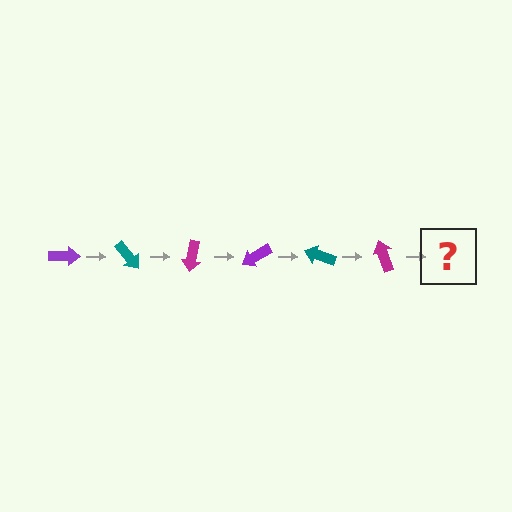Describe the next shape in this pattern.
It should be a purple arrow, rotated 300 degrees from the start.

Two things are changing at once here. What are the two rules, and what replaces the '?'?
The two rules are that it rotates 50 degrees each step and the color cycles through purple, teal, and magenta. The '?' should be a purple arrow, rotated 300 degrees from the start.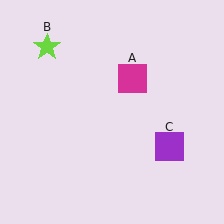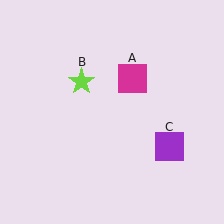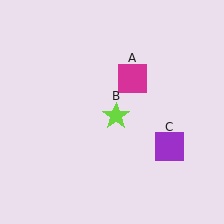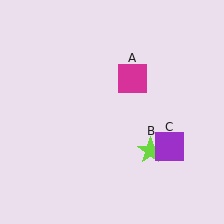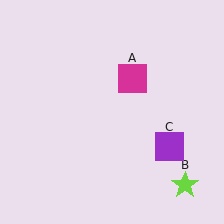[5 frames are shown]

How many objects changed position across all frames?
1 object changed position: lime star (object B).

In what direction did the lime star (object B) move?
The lime star (object B) moved down and to the right.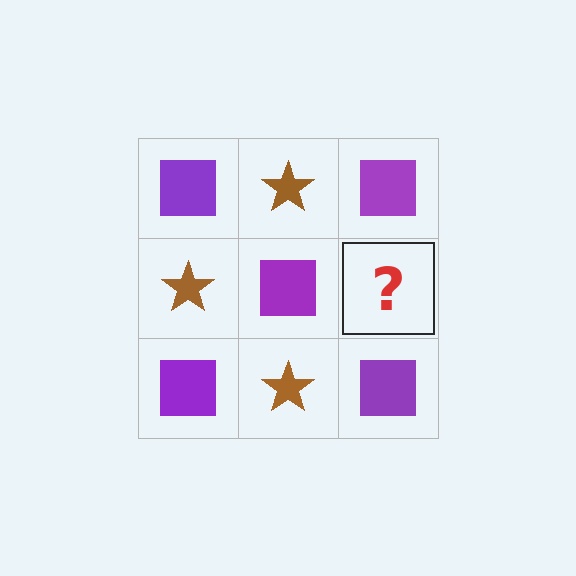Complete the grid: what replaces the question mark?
The question mark should be replaced with a brown star.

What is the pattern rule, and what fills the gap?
The rule is that it alternates purple square and brown star in a checkerboard pattern. The gap should be filled with a brown star.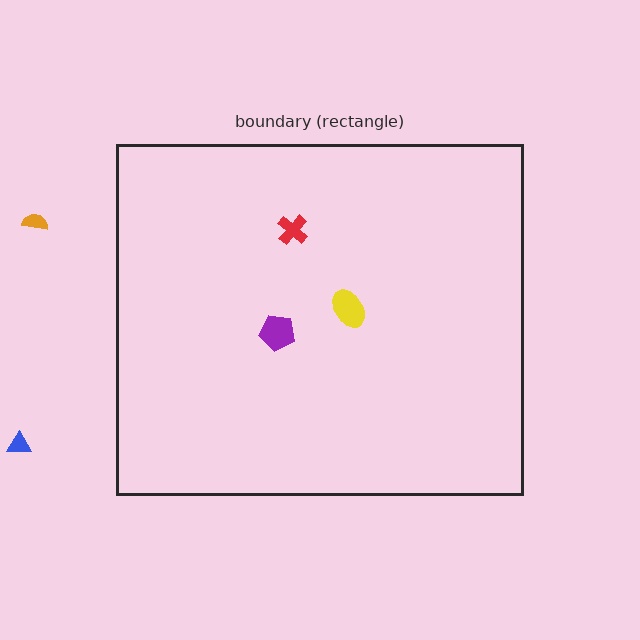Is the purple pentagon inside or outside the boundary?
Inside.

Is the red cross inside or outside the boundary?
Inside.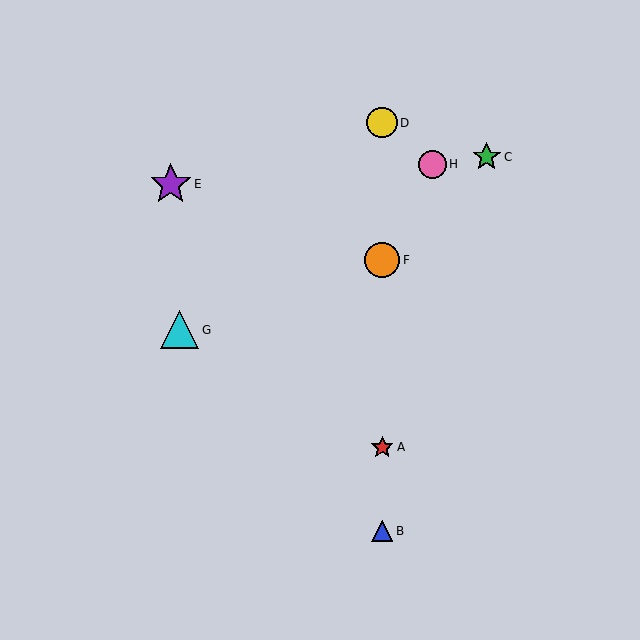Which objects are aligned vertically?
Objects A, B, D, F are aligned vertically.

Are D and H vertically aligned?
No, D is at x≈382 and H is at x≈432.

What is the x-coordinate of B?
Object B is at x≈382.